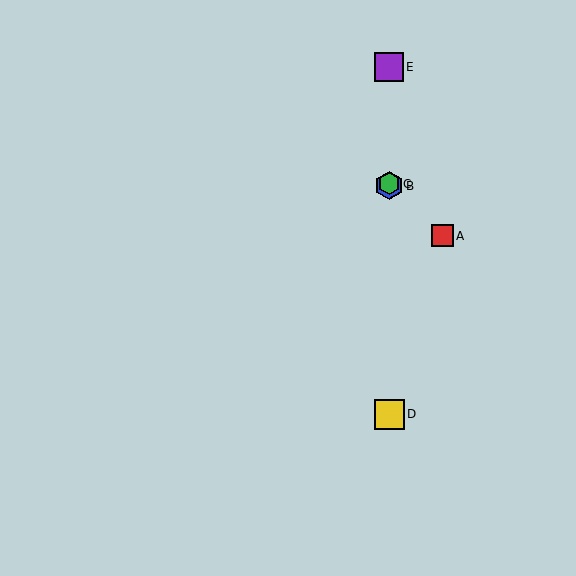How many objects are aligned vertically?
4 objects (B, C, D, E) are aligned vertically.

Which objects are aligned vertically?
Objects B, C, D, E are aligned vertically.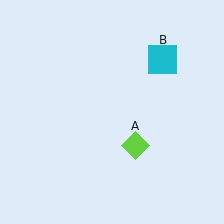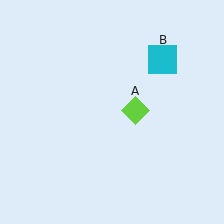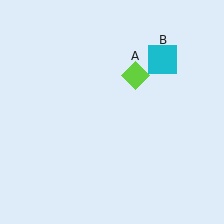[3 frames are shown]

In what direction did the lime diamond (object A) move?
The lime diamond (object A) moved up.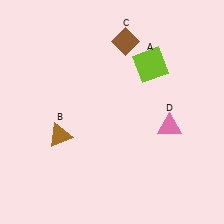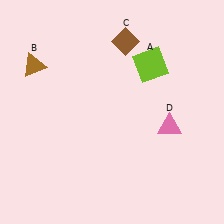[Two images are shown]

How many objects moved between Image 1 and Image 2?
1 object moved between the two images.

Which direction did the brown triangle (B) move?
The brown triangle (B) moved up.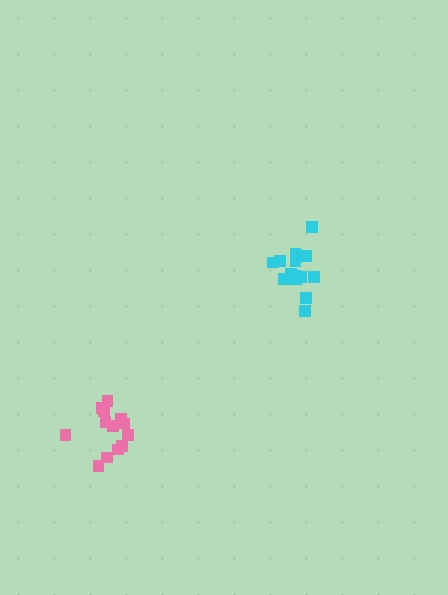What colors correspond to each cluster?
The clusters are colored: cyan, pink.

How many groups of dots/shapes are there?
There are 2 groups.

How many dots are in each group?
Group 1: 15 dots, Group 2: 13 dots (28 total).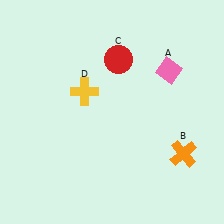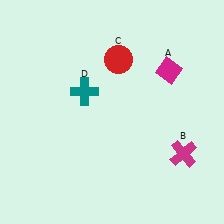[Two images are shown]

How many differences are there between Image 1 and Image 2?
There are 3 differences between the two images.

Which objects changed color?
A changed from pink to magenta. B changed from orange to magenta. D changed from yellow to teal.